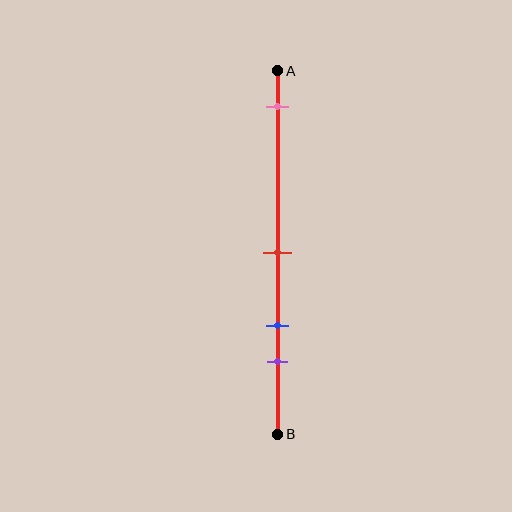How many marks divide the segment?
There are 4 marks dividing the segment.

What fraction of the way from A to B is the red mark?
The red mark is approximately 50% (0.5) of the way from A to B.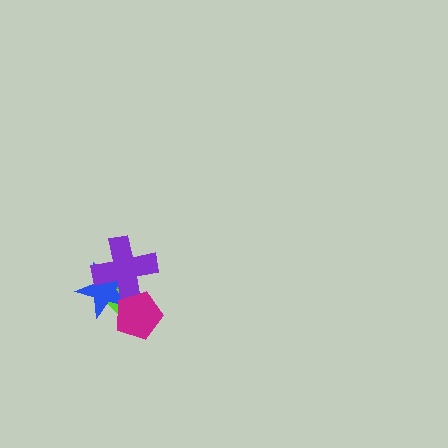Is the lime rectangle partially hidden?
Yes, it is partially covered by another shape.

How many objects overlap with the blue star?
3 objects overlap with the blue star.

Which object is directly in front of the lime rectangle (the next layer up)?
The blue star is directly in front of the lime rectangle.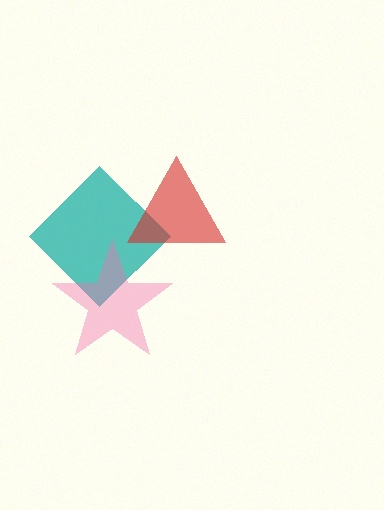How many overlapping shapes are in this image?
There are 3 overlapping shapes in the image.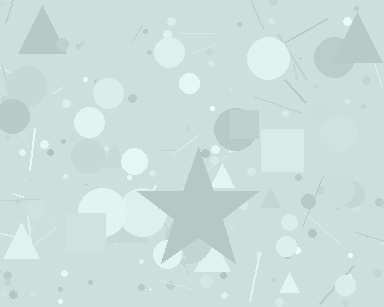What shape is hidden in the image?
A star is hidden in the image.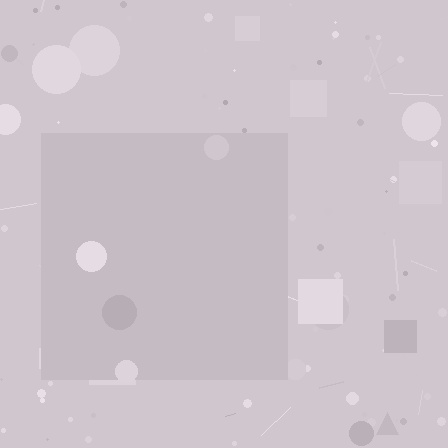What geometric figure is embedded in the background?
A square is embedded in the background.